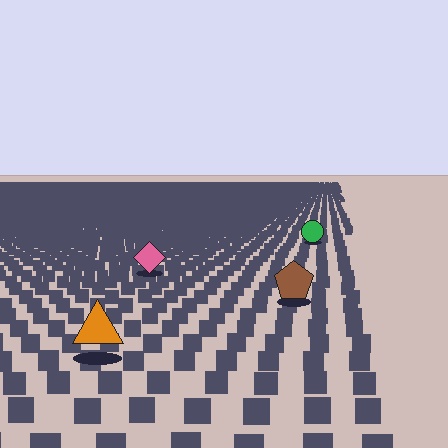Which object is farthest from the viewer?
The green circle is farthest from the viewer. It appears smaller and the ground texture around it is denser.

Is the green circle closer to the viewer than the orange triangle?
No. The orange triangle is closer — you can tell from the texture gradient: the ground texture is coarser near it.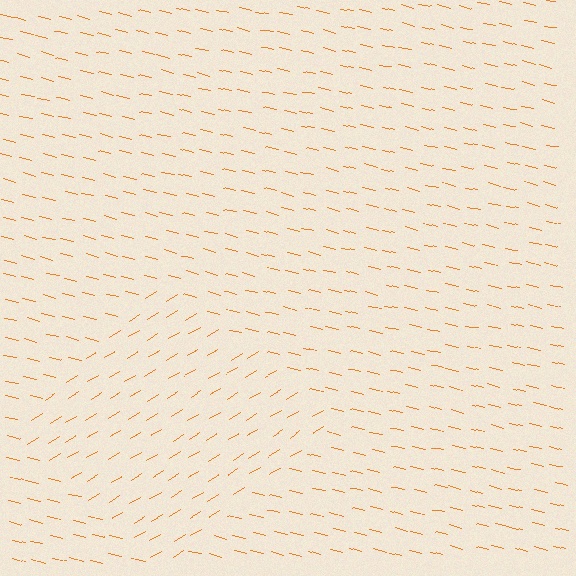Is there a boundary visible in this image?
Yes, there is a texture boundary formed by a change in line orientation.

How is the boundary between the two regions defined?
The boundary is defined purely by a change in line orientation (approximately 45 degrees difference). All lines are the same color and thickness.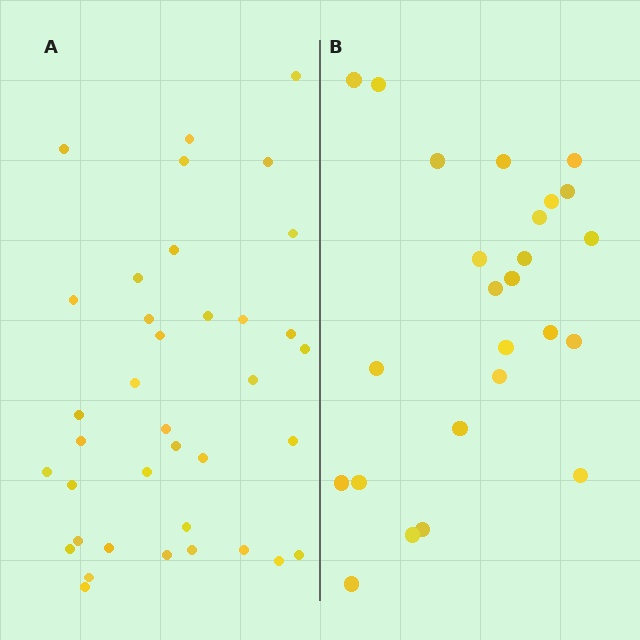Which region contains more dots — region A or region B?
Region A (the left region) has more dots.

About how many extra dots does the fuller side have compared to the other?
Region A has roughly 12 or so more dots than region B.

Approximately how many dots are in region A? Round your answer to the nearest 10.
About 40 dots. (The exact count is 37, which rounds to 40.)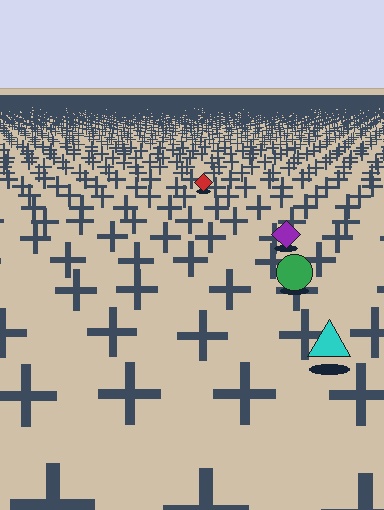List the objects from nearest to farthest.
From nearest to farthest: the cyan triangle, the green circle, the purple diamond, the red diamond.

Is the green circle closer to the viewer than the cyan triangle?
No. The cyan triangle is closer — you can tell from the texture gradient: the ground texture is coarser near it.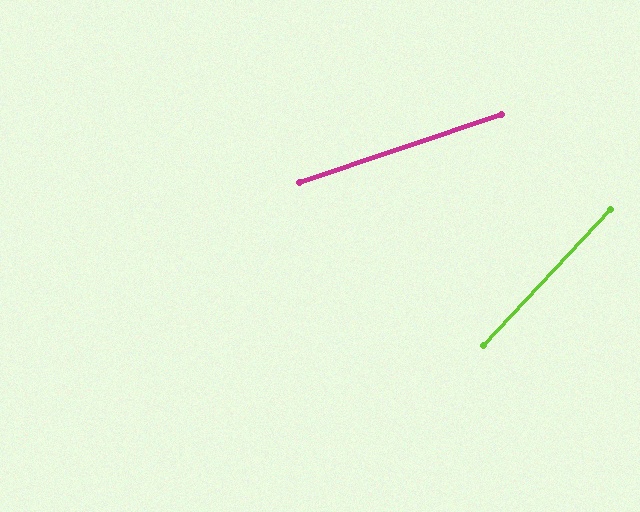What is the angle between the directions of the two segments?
Approximately 28 degrees.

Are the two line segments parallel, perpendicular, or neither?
Neither parallel nor perpendicular — they differ by about 28°.